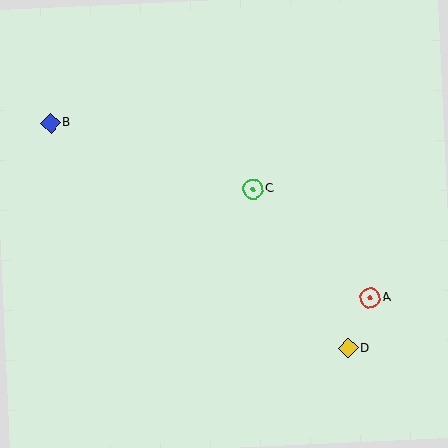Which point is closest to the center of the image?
Point C at (253, 189) is closest to the center.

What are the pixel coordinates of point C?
Point C is at (253, 189).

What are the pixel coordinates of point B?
Point B is at (51, 123).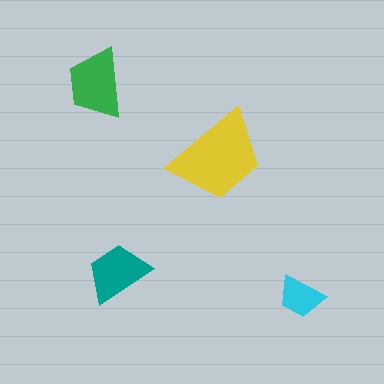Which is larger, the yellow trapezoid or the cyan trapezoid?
The yellow one.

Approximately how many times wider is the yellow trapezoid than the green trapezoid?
About 1.5 times wider.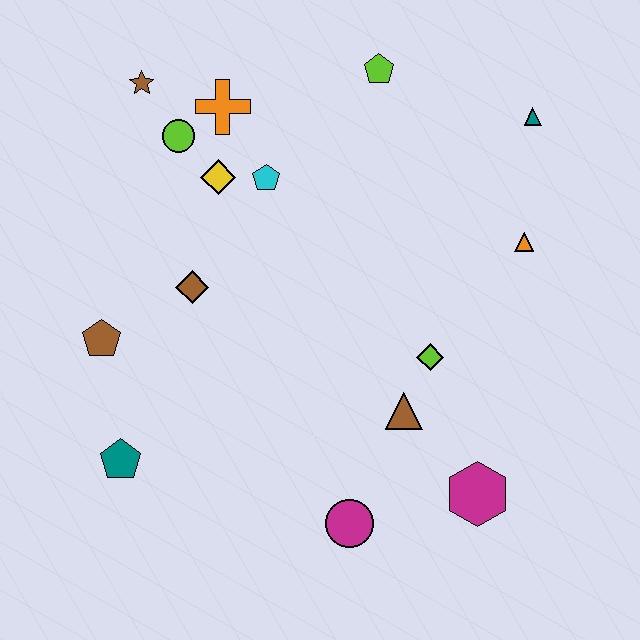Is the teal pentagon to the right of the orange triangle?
No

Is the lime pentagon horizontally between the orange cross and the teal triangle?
Yes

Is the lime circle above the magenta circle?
Yes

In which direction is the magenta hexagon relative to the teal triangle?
The magenta hexagon is below the teal triangle.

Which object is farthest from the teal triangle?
The teal pentagon is farthest from the teal triangle.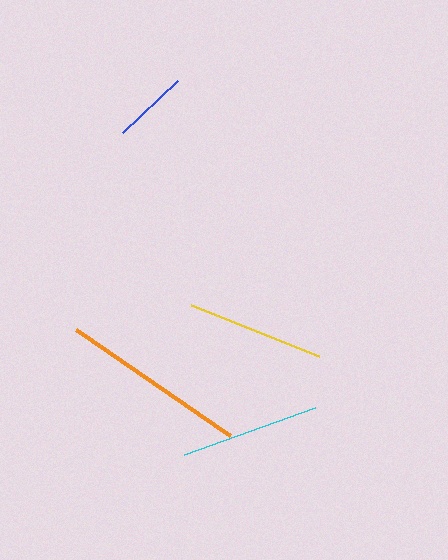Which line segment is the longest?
The orange line is the longest at approximately 187 pixels.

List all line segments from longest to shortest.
From longest to shortest: orange, cyan, yellow, blue.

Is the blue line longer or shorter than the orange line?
The orange line is longer than the blue line.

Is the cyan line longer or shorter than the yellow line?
The cyan line is longer than the yellow line.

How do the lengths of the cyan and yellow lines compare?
The cyan and yellow lines are approximately the same length.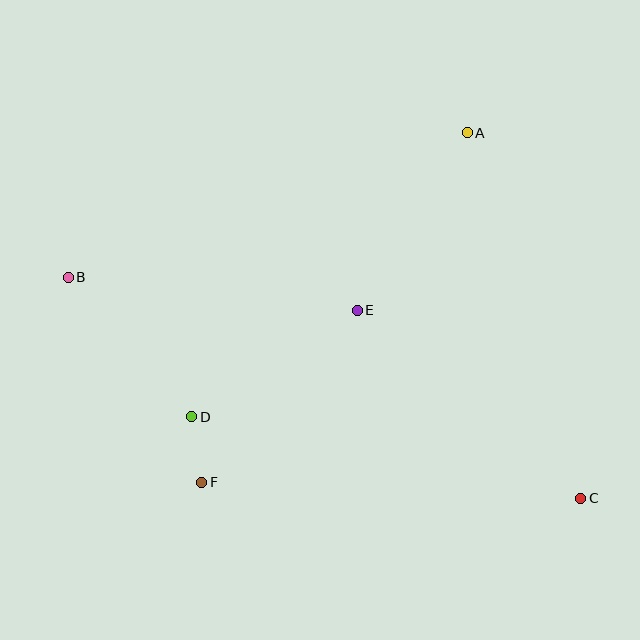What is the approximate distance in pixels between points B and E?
The distance between B and E is approximately 291 pixels.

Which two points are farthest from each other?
Points B and C are farthest from each other.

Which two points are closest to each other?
Points D and F are closest to each other.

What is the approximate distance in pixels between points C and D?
The distance between C and D is approximately 397 pixels.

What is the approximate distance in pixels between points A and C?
The distance between A and C is approximately 383 pixels.